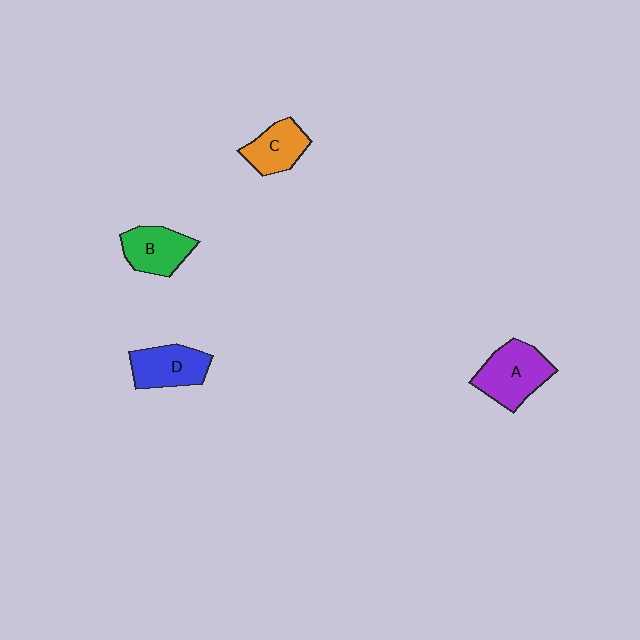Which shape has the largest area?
Shape A (purple).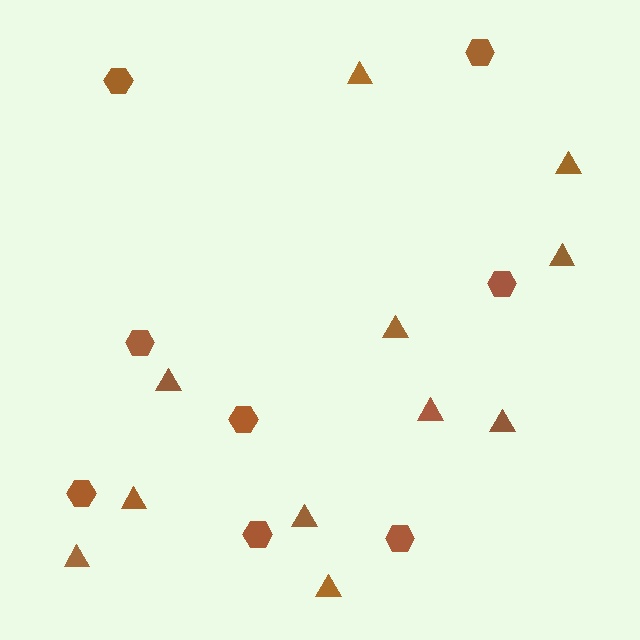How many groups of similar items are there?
There are 2 groups: one group of hexagons (8) and one group of triangles (11).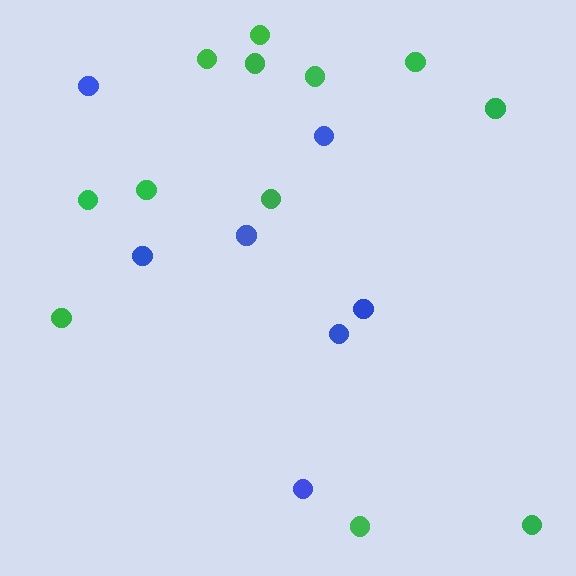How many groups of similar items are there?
There are 2 groups: one group of blue circles (7) and one group of green circles (12).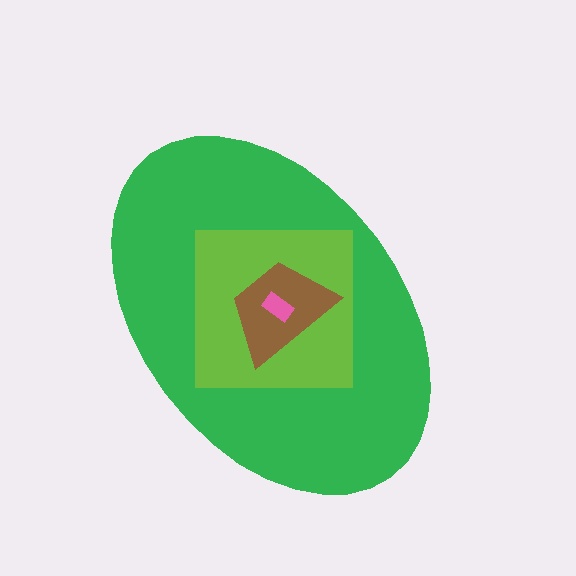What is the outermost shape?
The green ellipse.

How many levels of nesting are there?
4.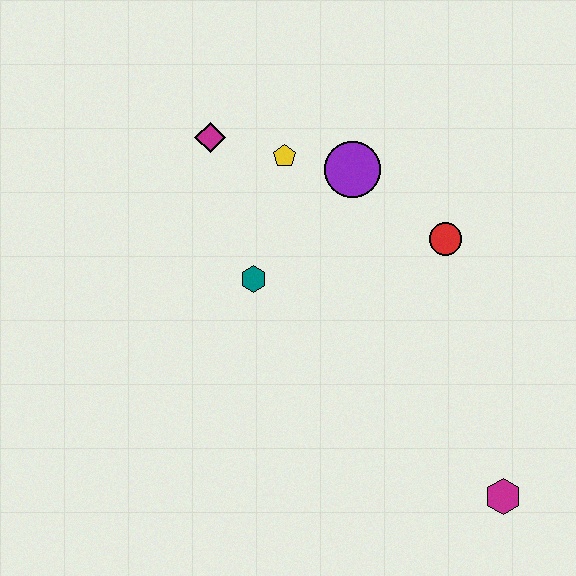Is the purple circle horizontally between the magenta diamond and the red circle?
Yes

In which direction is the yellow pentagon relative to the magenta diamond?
The yellow pentagon is to the right of the magenta diamond.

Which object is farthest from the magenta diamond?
The magenta hexagon is farthest from the magenta diamond.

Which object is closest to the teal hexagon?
The yellow pentagon is closest to the teal hexagon.